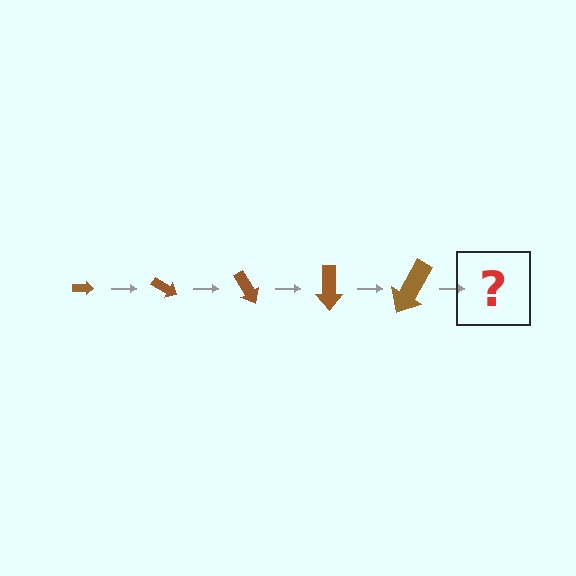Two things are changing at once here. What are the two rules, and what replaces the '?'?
The two rules are that the arrow grows larger each step and it rotates 30 degrees each step. The '?' should be an arrow, larger than the previous one and rotated 150 degrees from the start.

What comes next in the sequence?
The next element should be an arrow, larger than the previous one and rotated 150 degrees from the start.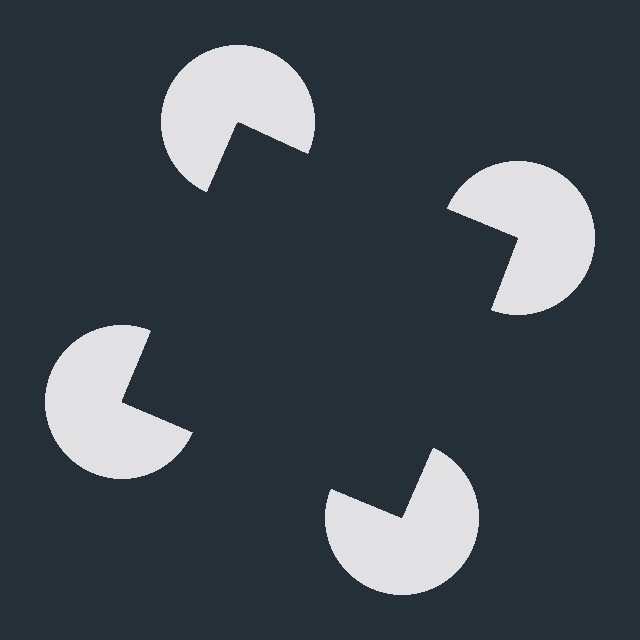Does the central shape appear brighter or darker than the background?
It typically appears slightly darker than the background, even though no actual brightness change is drawn.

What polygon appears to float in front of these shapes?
An illusory square — its edges are inferred from the aligned wedge cuts in the pac-man discs, not physically drawn.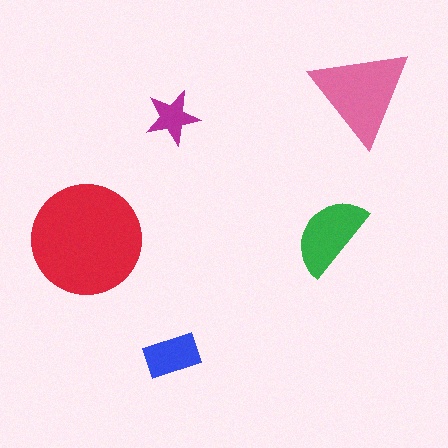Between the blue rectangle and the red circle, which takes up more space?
The red circle.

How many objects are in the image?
There are 5 objects in the image.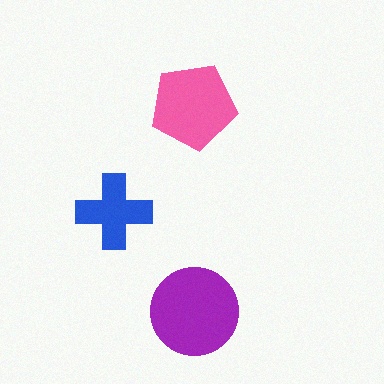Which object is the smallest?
The blue cross.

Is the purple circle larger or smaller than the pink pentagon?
Larger.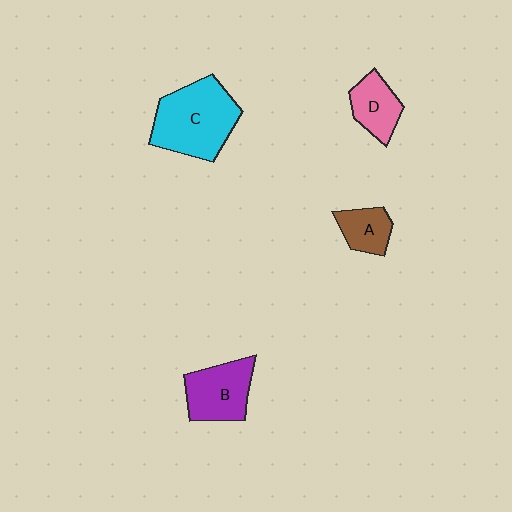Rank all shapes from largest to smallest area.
From largest to smallest: C (cyan), B (purple), D (pink), A (brown).